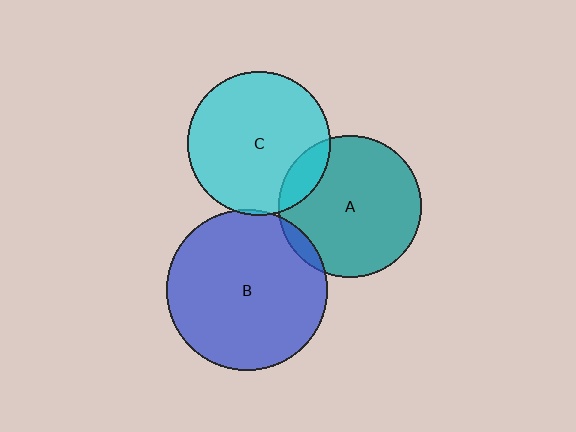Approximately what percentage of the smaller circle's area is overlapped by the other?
Approximately 5%.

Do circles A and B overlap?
Yes.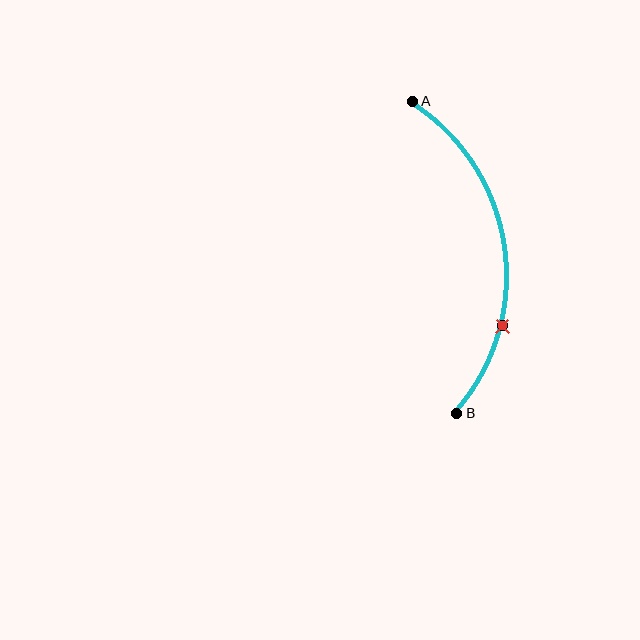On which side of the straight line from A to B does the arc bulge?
The arc bulges to the right of the straight line connecting A and B.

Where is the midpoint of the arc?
The arc midpoint is the point on the curve farthest from the straight line joining A and B. It sits to the right of that line.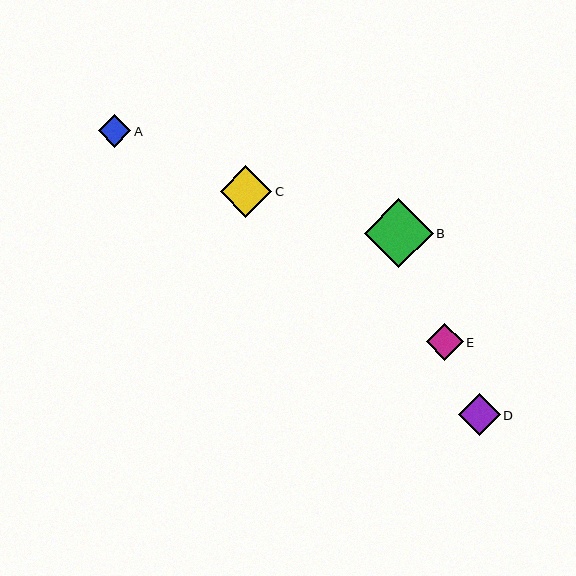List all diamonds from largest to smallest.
From largest to smallest: B, C, D, E, A.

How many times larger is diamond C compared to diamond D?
Diamond C is approximately 1.2 times the size of diamond D.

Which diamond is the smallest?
Diamond A is the smallest with a size of approximately 33 pixels.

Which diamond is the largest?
Diamond B is the largest with a size of approximately 69 pixels.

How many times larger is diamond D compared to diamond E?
Diamond D is approximately 1.1 times the size of diamond E.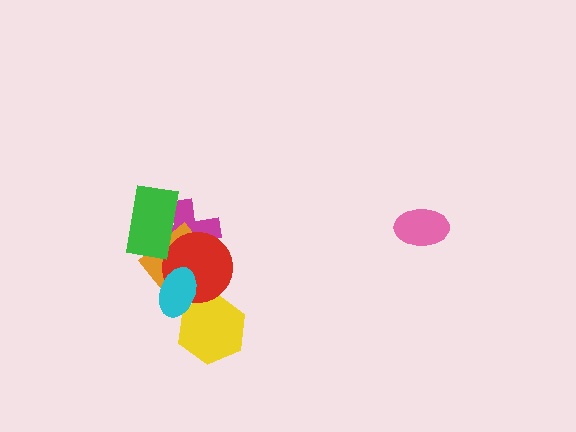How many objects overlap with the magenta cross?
3 objects overlap with the magenta cross.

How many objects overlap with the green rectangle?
2 objects overlap with the green rectangle.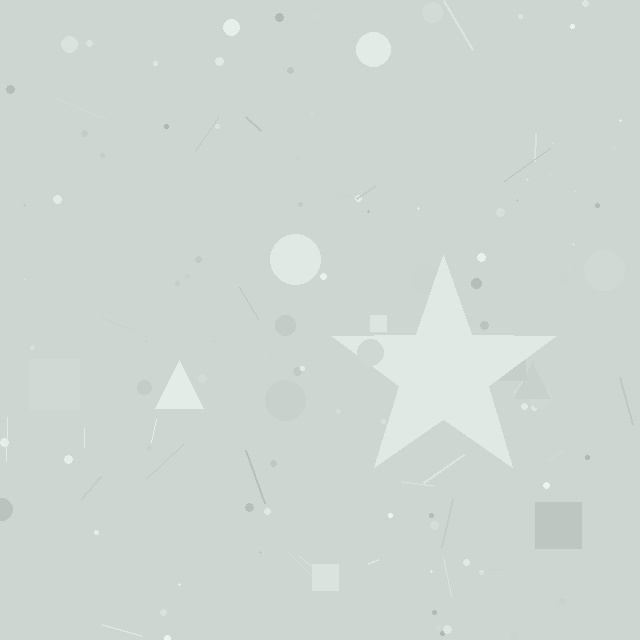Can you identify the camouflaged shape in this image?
The camouflaged shape is a star.